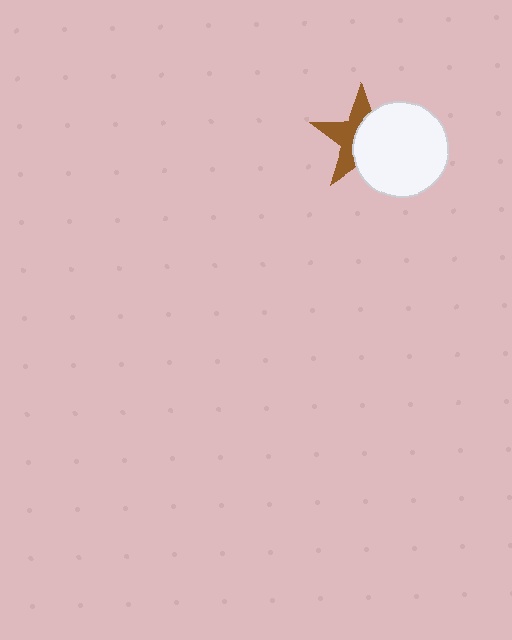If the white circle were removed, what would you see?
You would see the complete brown star.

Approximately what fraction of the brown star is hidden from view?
Roughly 55% of the brown star is hidden behind the white circle.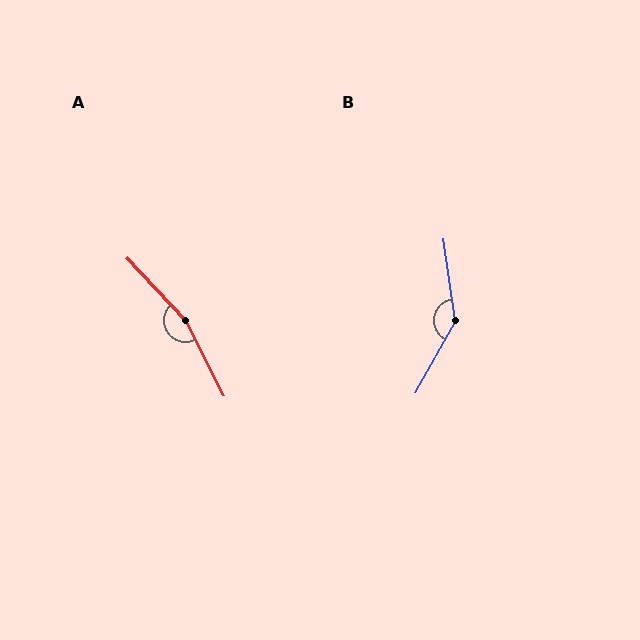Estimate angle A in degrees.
Approximately 164 degrees.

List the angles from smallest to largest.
B (143°), A (164°).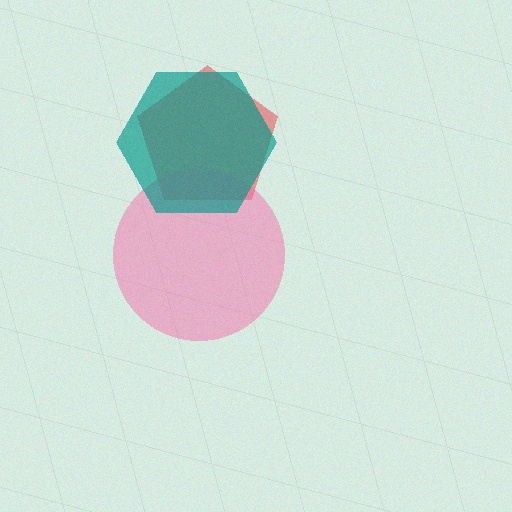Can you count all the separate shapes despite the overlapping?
Yes, there are 3 separate shapes.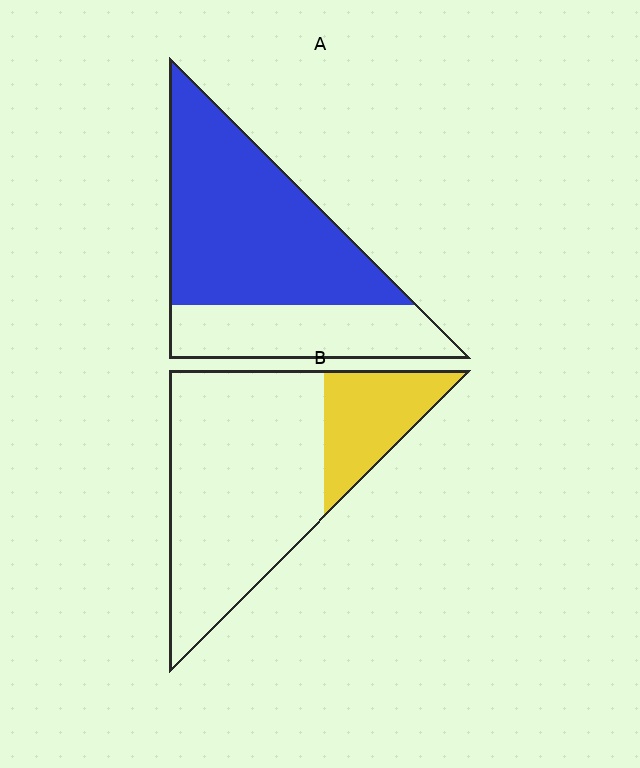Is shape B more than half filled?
No.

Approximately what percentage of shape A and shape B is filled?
A is approximately 65% and B is approximately 25%.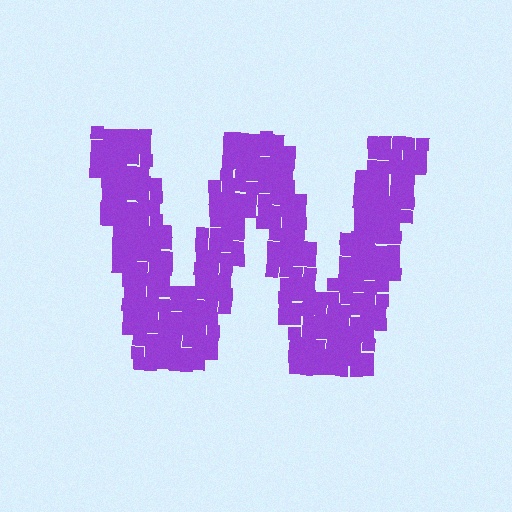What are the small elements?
The small elements are squares.